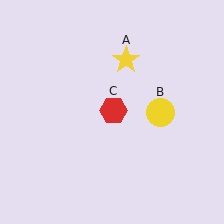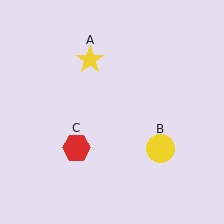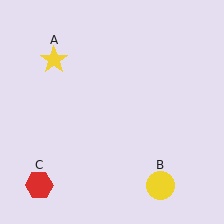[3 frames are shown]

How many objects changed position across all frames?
3 objects changed position: yellow star (object A), yellow circle (object B), red hexagon (object C).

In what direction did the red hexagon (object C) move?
The red hexagon (object C) moved down and to the left.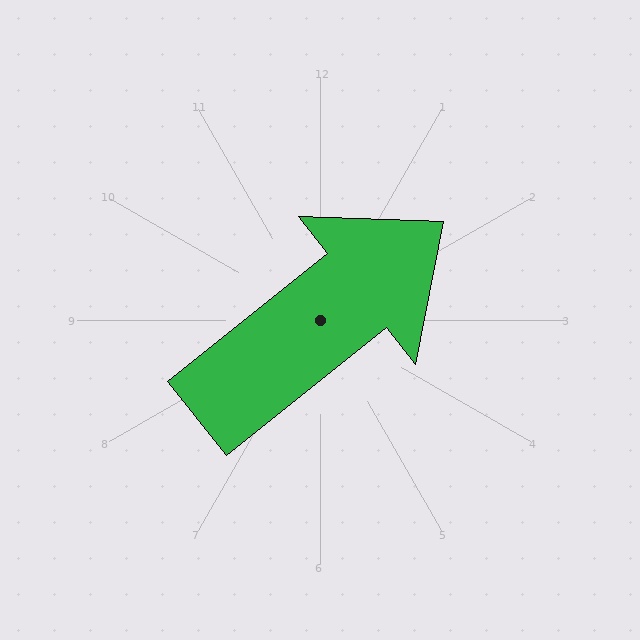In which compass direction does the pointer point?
Northeast.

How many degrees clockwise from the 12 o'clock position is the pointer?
Approximately 52 degrees.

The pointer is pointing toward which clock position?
Roughly 2 o'clock.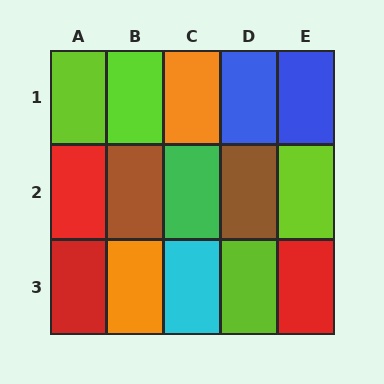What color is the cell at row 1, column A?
Lime.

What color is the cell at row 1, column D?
Blue.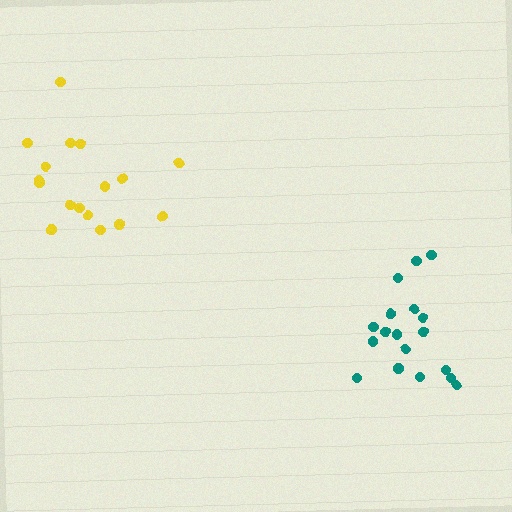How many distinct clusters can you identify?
There are 2 distinct clusters.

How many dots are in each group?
Group 1: 18 dots, Group 2: 17 dots (35 total).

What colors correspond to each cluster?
The clusters are colored: teal, yellow.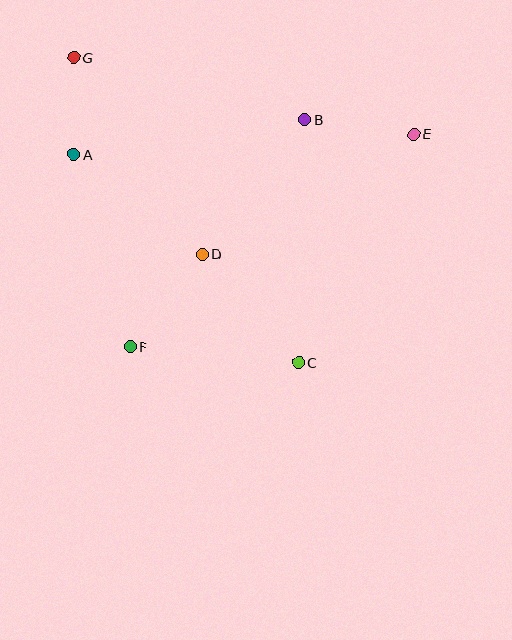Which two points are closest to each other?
Points A and G are closest to each other.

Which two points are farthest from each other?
Points C and G are farthest from each other.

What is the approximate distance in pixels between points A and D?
The distance between A and D is approximately 163 pixels.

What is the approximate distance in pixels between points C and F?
The distance between C and F is approximately 169 pixels.